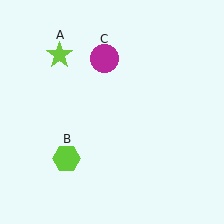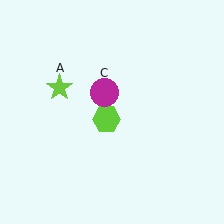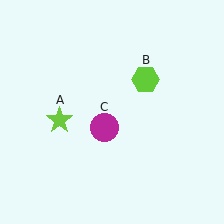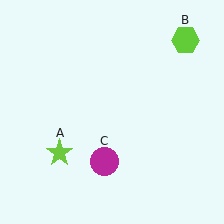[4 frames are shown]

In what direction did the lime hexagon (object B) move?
The lime hexagon (object B) moved up and to the right.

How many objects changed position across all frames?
3 objects changed position: lime star (object A), lime hexagon (object B), magenta circle (object C).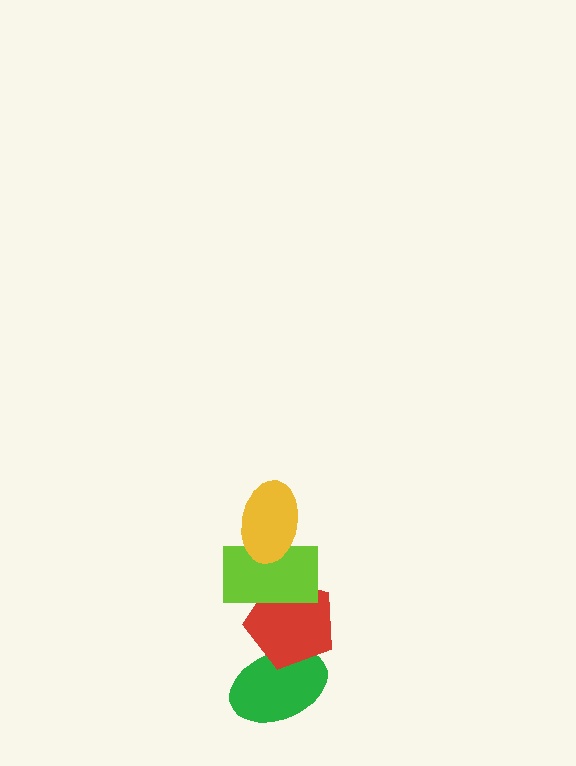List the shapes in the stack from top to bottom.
From top to bottom: the yellow ellipse, the lime rectangle, the red pentagon, the green ellipse.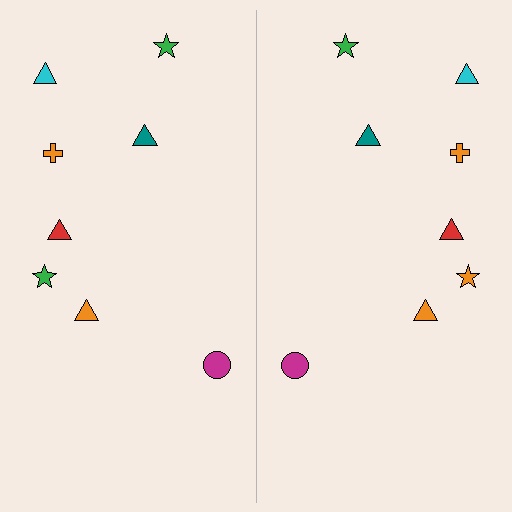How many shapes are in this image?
There are 16 shapes in this image.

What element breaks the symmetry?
The orange star on the right side breaks the symmetry — its mirror counterpart is green.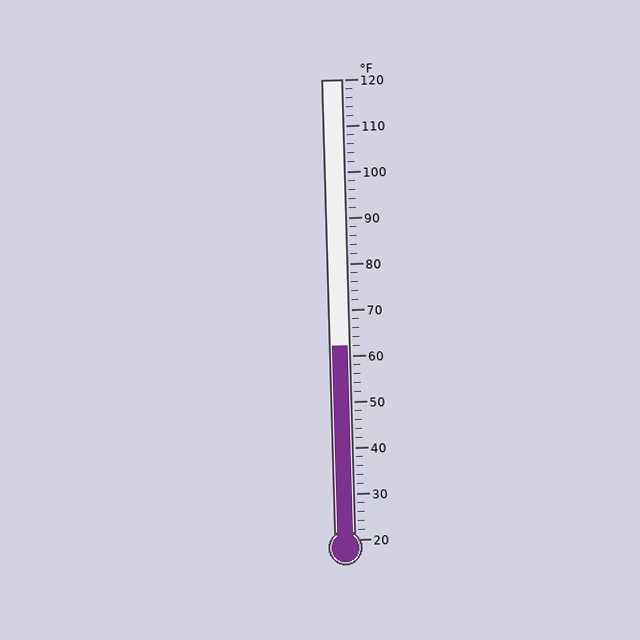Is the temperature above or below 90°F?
The temperature is below 90°F.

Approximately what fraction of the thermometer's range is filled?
The thermometer is filled to approximately 40% of its range.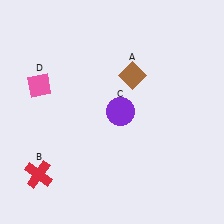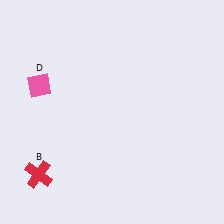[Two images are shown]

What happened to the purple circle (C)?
The purple circle (C) was removed in Image 2. It was in the top-right area of Image 1.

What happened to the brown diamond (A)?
The brown diamond (A) was removed in Image 2. It was in the top-right area of Image 1.